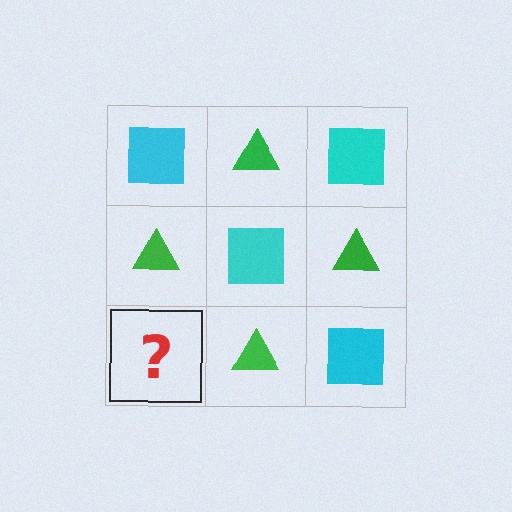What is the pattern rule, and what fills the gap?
The rule is that it alternates cyan square and green triangle in a checkerboard pattern. The gap should be filled with a cyan square.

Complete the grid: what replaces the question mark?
The question mark should be replaced with a cyan square.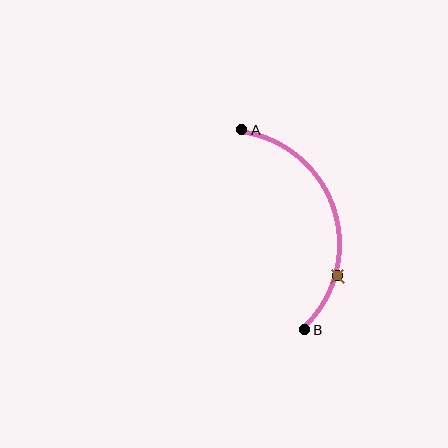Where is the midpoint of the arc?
The arc midpoint is the point on the curve farthest from the straight line joining A and B. It sits to the right of that line.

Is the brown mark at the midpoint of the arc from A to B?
No. The brown mark lies on the arc but is closer to endpoint B. The arc midpoint would be at the point on the curve equidistant along the arc from both A and B.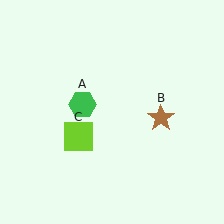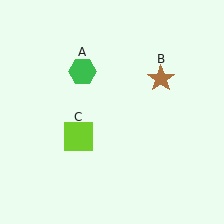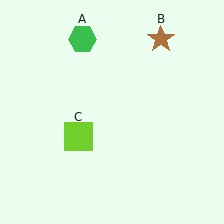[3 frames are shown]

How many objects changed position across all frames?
2 objects changed position: green hexagon (object A), brown star (object B).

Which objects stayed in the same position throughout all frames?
Lime square (object C) remained stationary.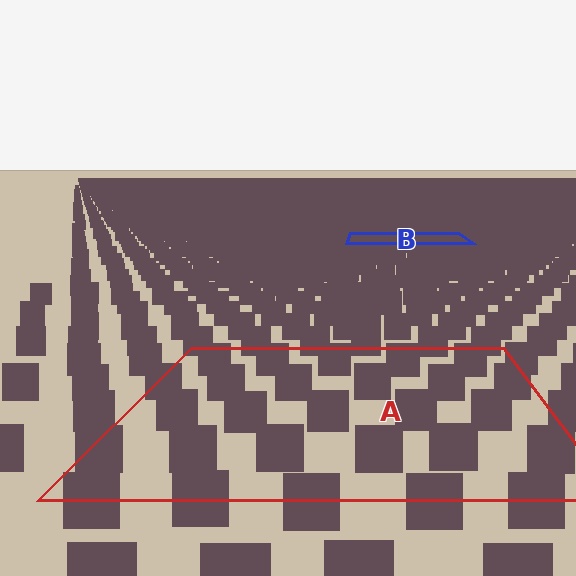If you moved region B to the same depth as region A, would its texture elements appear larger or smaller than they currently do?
They would appear larger. At a closer depth, the same texture elements are projected at a bigger on-screen size.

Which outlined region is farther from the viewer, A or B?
Region B is farther from the viewer — the texture elements inside it appear smaller and more densely packed.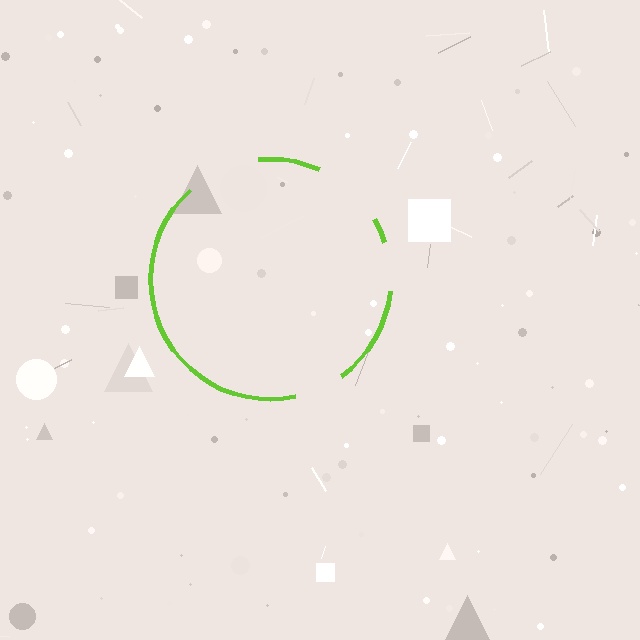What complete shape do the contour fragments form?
The contour fragments form a circle.